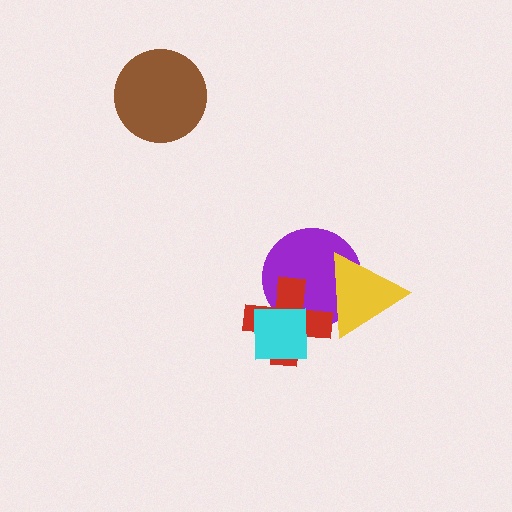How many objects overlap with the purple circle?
3 objects overlap with the purple circle.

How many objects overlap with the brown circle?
0 objects overlap with the brown circle.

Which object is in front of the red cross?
The cyan square is in front of the red cross.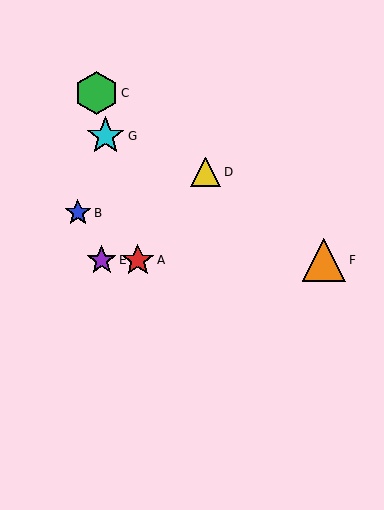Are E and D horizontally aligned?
No, E is at y≈260 and D is at y≈172.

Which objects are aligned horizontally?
Objects A, E, F are aligned horizontally.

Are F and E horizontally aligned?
Yes, both are at y≈260.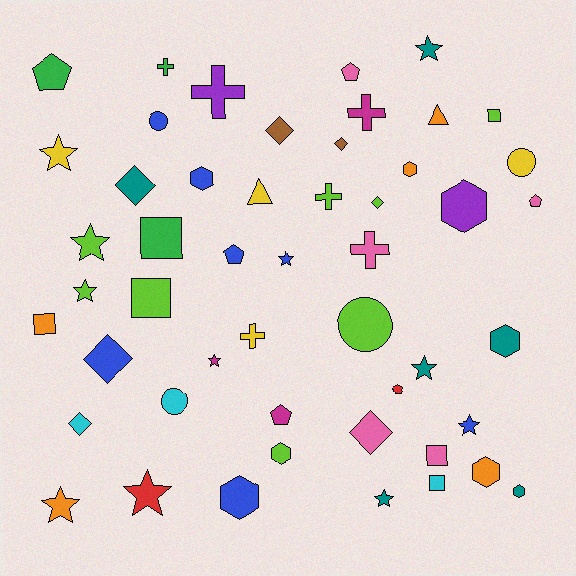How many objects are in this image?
There are 50 objects.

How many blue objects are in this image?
There are 7 blue objects.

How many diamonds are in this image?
There are 7 diamonds.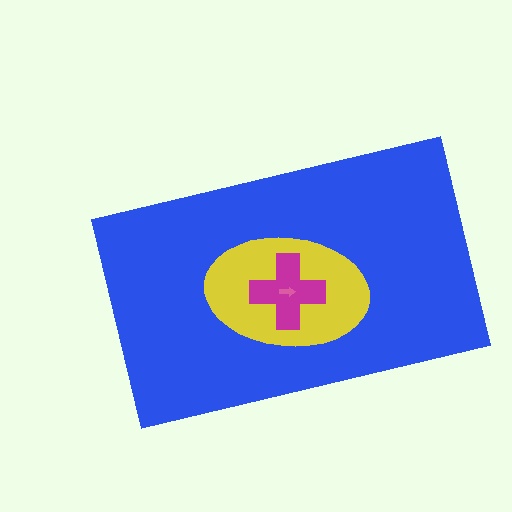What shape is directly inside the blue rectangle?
The yellow ellipse.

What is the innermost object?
The pink arrow.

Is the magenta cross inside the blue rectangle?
Yes.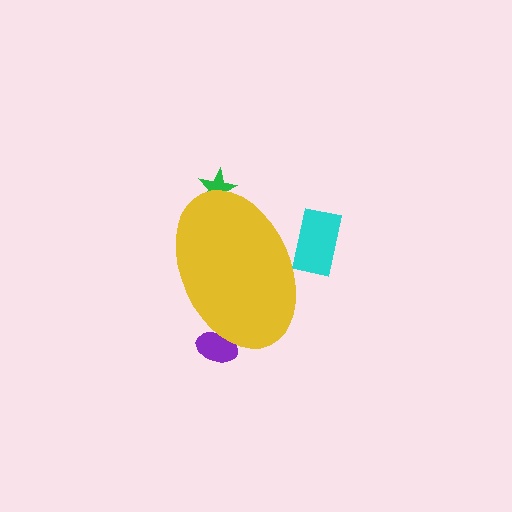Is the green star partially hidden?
Yes, the green star is partially hidden behind the yellow ellipse.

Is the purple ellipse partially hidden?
Yes, the purple ellipse is partially hidden behind the yellow ellipse.